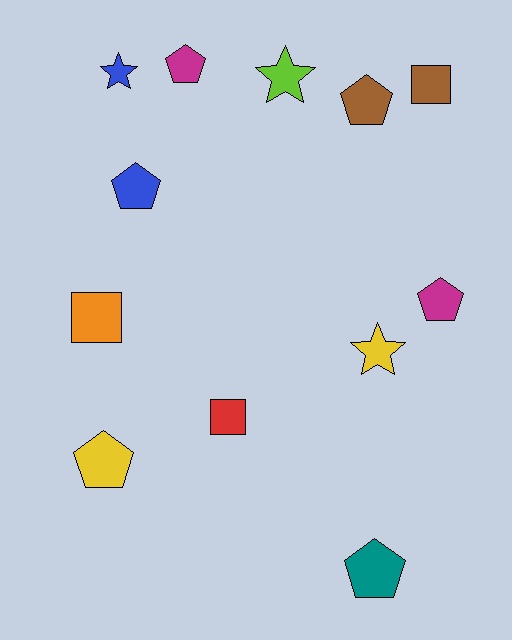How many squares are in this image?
There are 3 squares.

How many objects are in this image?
There are 12 objects.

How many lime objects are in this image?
There is 1 lime object.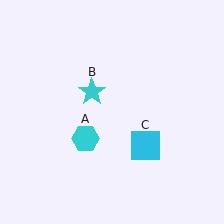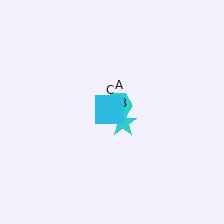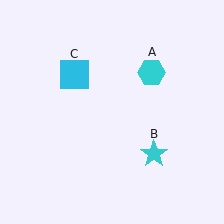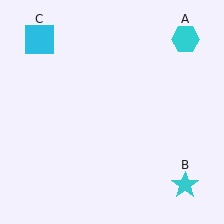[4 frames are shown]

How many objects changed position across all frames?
3 objects changed position: cyan hexagon (object A), cyan star (object B), cyan square (object C).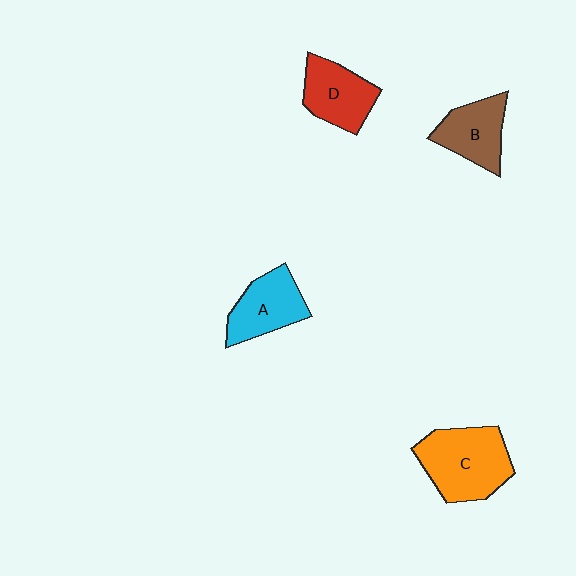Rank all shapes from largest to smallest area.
From largest to smallest: C (orange), A (cyan), D (red), B (brown).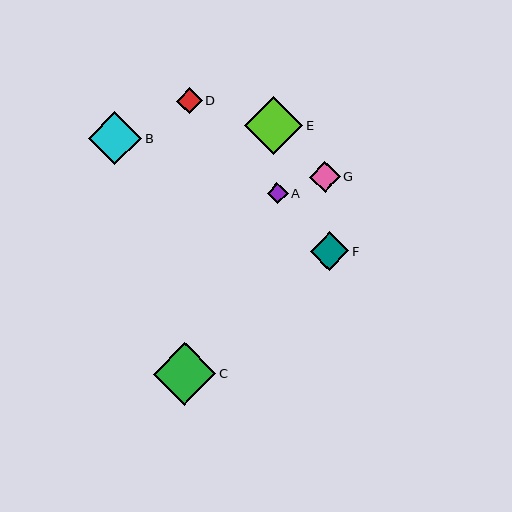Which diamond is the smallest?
Diamond A is the smallest with a size of approximately 21 pixels.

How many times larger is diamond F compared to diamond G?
Diamond F is approximately 1.3 times the size of diamond G.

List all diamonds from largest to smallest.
From largest to smallest: C, E, B, F, G, D, A.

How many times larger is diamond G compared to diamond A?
Diamond G is approximately 1.5 times the size of diamond A.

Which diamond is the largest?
Diamond C is the largest with a size of approximately 62 pixels.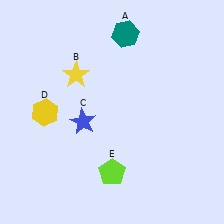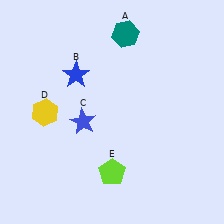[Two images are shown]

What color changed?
The star (B) changed from yellow in Image 1 to blue in Image 2.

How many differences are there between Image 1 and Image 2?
There is 1 difference between the two images.